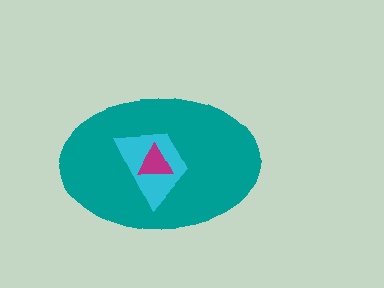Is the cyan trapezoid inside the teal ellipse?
Yes.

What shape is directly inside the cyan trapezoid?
The magenta triangle.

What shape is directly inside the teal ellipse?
The cyan trapezoid.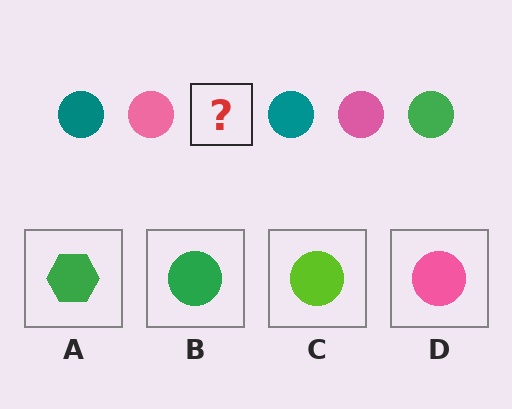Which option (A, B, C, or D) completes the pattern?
B.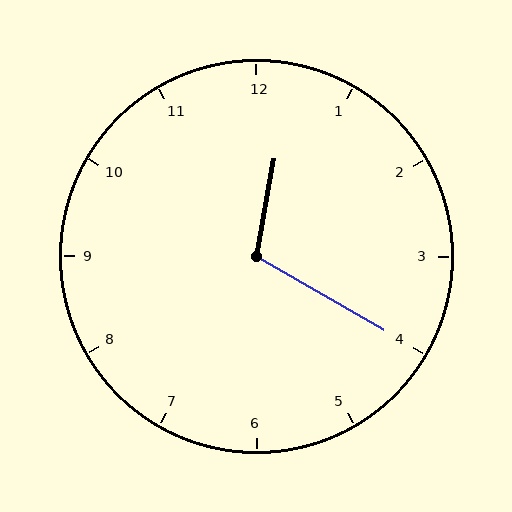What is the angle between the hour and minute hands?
Approximately 110 degrees.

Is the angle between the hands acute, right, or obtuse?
It is obtuse.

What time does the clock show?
12:20.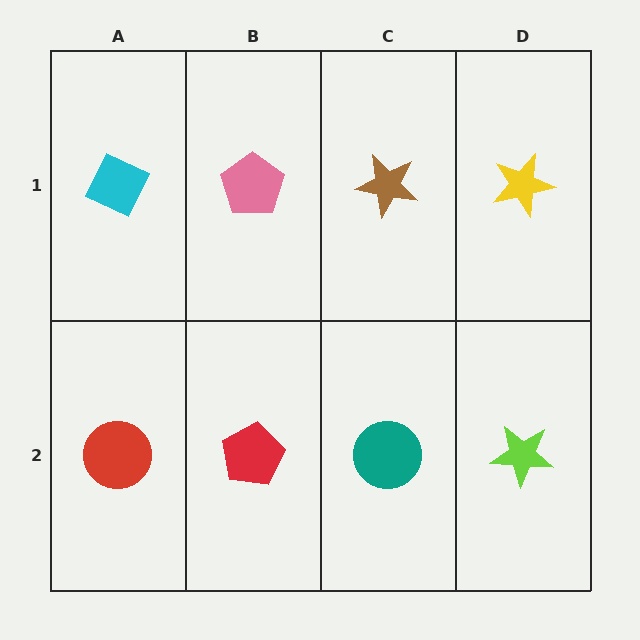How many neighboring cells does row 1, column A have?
2.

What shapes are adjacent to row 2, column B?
A pink pentagon (row 1, column B), a red circle (row 2, column A), a teal circle (row 2, column C).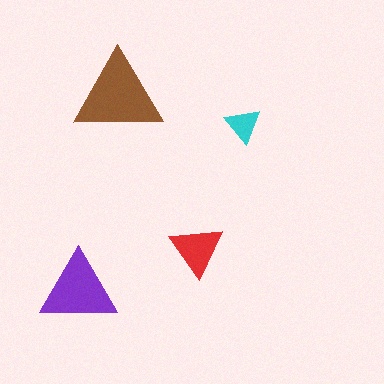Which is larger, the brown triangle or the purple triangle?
The brown one.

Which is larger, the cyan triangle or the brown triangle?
The brown one.